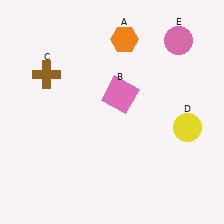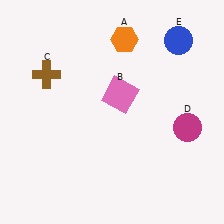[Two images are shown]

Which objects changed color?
D changed from yellow to magenta. E changed from pink to blue.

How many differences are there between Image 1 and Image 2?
There are 2 differences between the two images.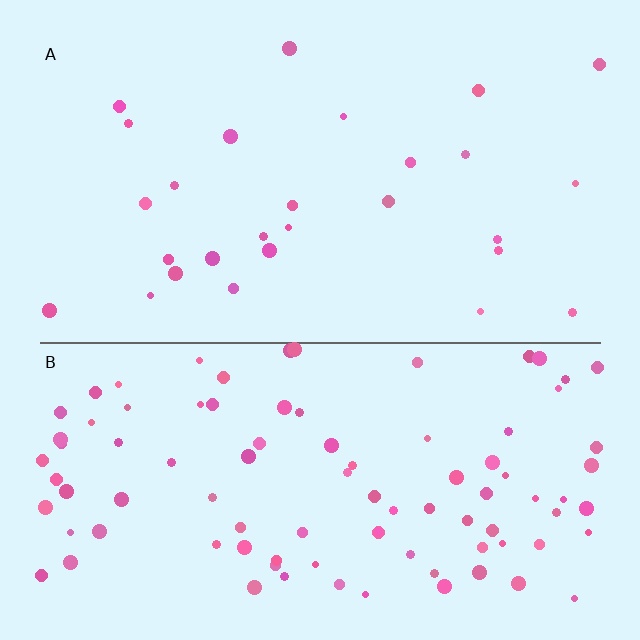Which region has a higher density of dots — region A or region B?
B (the bottom).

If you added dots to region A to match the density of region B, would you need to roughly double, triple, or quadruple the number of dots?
Approximately triple.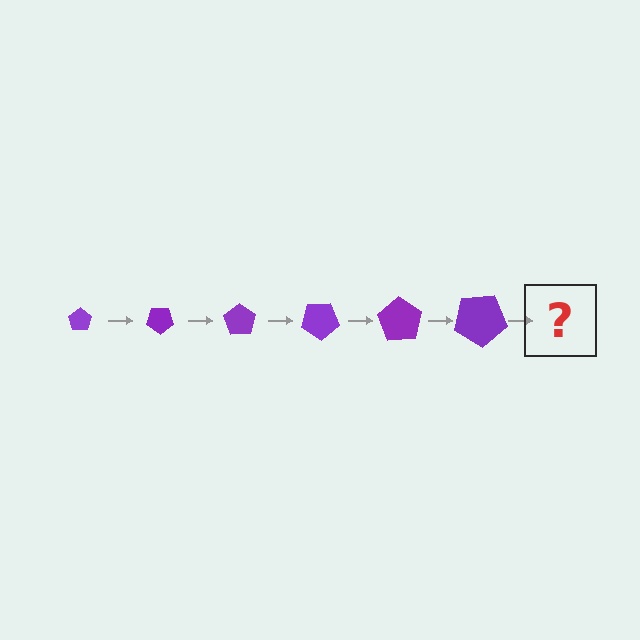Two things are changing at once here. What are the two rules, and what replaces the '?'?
The two rules are that the pentagon grows larger each step and it rotates 35 degrees each step. The '?' should be a pentagon, larger than the previous one and rotated 210 degrees from the start.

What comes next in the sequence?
The next element should be a pentagon, larger than the previous one and rotated 210 degrees from the start.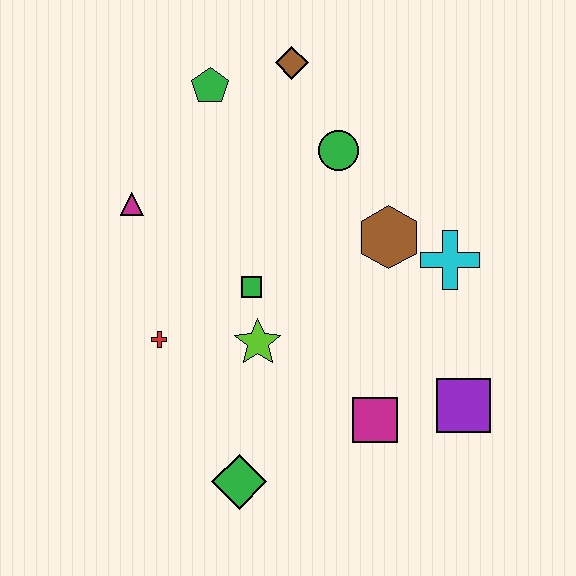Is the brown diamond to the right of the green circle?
No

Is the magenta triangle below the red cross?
No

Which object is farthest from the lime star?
The brown diamond is farthest from the lime star.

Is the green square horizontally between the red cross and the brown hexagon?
Yes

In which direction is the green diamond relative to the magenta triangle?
The green diamond is below the magenta triangle.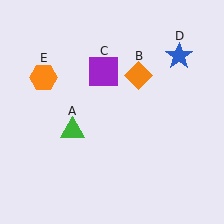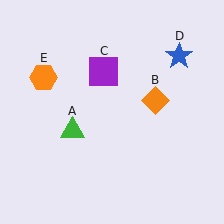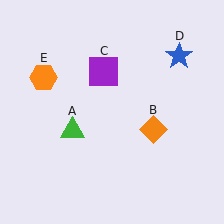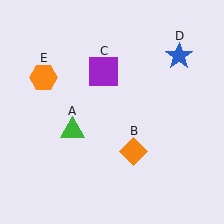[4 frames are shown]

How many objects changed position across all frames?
1 object changed position: orange diamond (object B).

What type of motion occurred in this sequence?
The orange diamond (object B) rotated clockwise around the center of the scene.